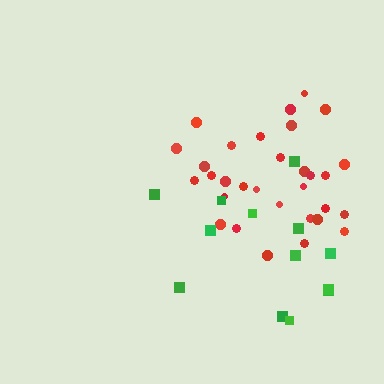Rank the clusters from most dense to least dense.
red, green.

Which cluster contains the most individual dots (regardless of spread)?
Red (31).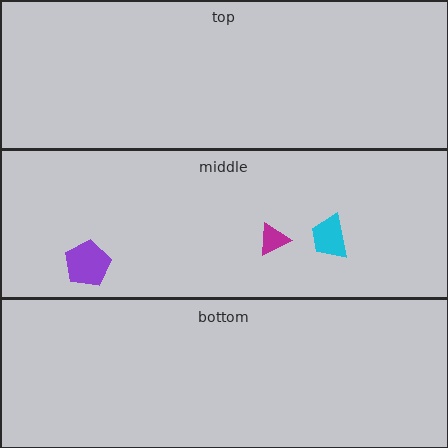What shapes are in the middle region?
The purple pentagon, the cyan trapezoid, the magenta triangle.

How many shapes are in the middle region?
3.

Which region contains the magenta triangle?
The middle region.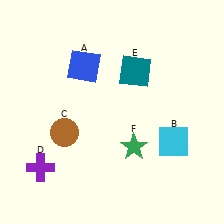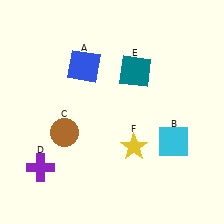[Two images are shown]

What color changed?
The star (F) changed from green in Image 1 to yellow in Image 2.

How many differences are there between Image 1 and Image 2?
There is 1 difference between the two images.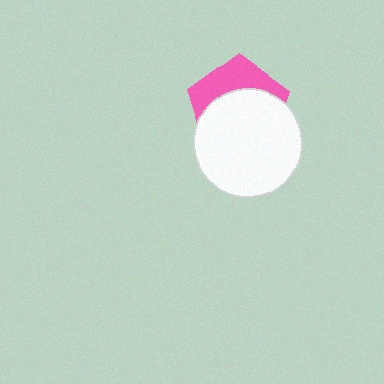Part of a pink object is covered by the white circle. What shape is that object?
It is a pentagon.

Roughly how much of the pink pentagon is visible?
A small part of it is visible (roughly 37%).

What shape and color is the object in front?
The object in front is a white circle.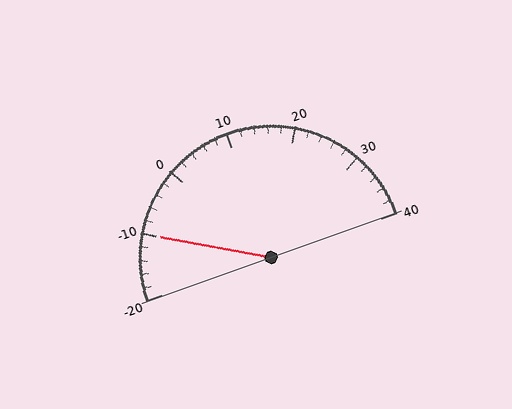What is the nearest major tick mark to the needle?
The nearest major tick mark is -10.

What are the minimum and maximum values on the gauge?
The gauge ranges from -20 to 40.